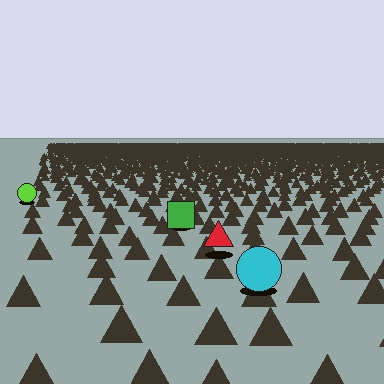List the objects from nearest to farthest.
From nearest to farthest: the cyan circle, the red triangle, the green square, the lime circle.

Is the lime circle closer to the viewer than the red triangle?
No. The red triangle is closer — you can tell from the texture gradient: the ground texture is coarser near it.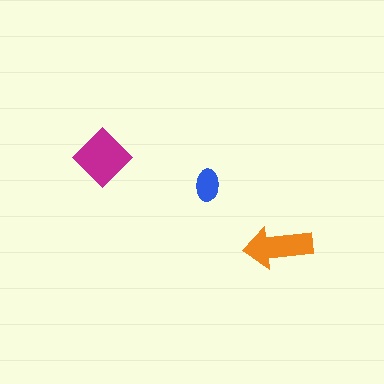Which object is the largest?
The magenta diamond.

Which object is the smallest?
The blue ellipse.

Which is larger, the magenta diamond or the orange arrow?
The magenta diamond.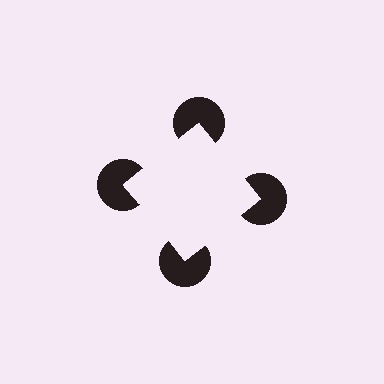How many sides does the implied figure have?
4 sides.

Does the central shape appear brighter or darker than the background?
It typically appears slightly brighter than the background, even though no actual brightness change is drawn.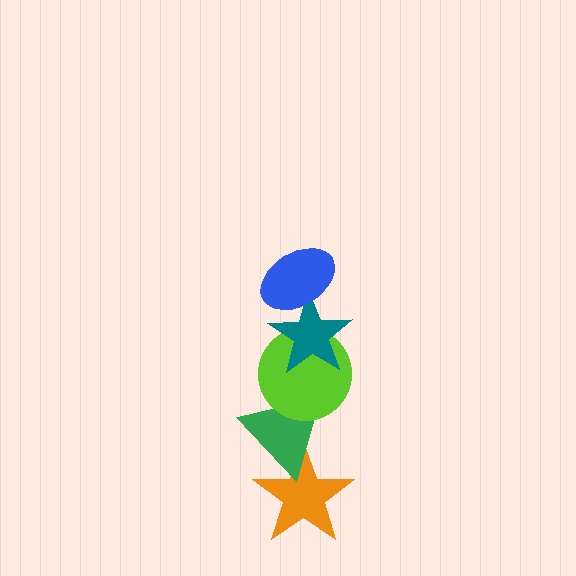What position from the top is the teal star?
The teal star is 2nd from the top.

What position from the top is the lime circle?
The lime circle is 3rd from the top.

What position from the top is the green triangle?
The green triangle is 4th from the top.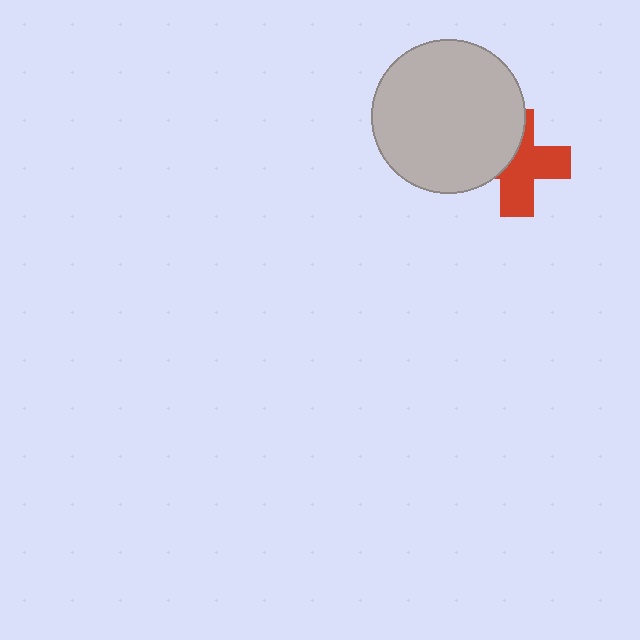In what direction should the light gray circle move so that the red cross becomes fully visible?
The light gray circle should move left. That is the shortest direction to clear the overlap and leave the red cross fully visible.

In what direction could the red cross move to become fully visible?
The red cross could move right. That would shift it out from behind the light gray circle entirely.